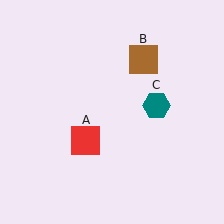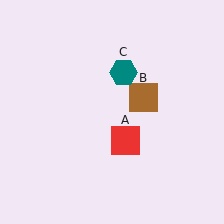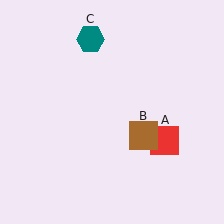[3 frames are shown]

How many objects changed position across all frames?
3 objects changed position: red square (object A), brown square (object B), teal hexagon (object C).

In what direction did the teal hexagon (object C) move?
The teal hexagon (object C) moved up and to the left.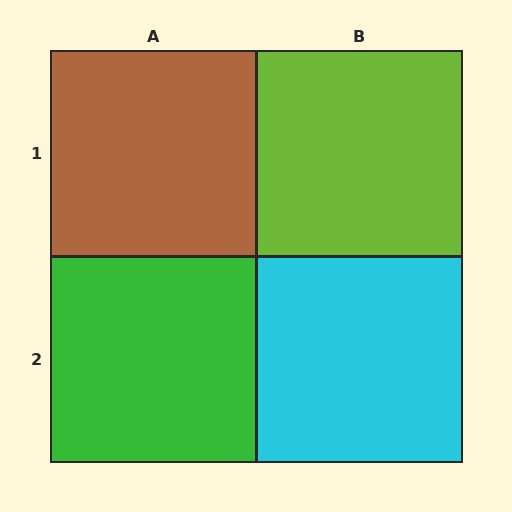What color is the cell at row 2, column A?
Green.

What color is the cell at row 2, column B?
Cyan.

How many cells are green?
1 cell is green.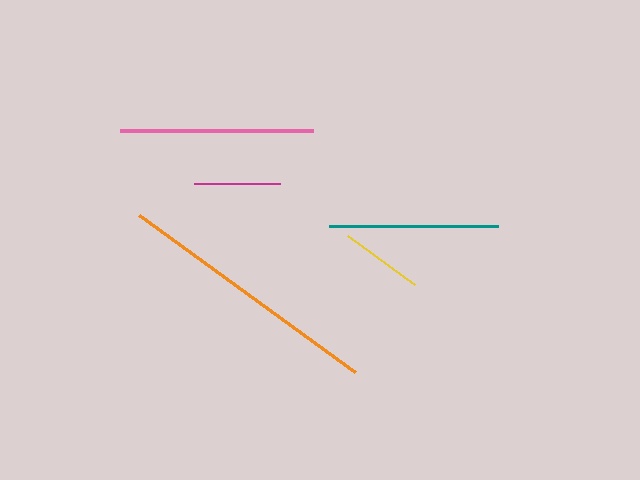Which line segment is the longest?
The orange line is the longest at approximately 267 pixels.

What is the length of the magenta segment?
The magenta segment is approximately 87 pixels long.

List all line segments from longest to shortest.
From longest to shortest: orange, pink, teal, magenta, yellow.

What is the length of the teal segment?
The teal segment is approximately 169 pixels long.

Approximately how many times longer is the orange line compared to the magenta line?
The orange line is approximately 3.1 times the length of the magenta line.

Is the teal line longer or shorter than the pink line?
The pink line is longer than the teal line.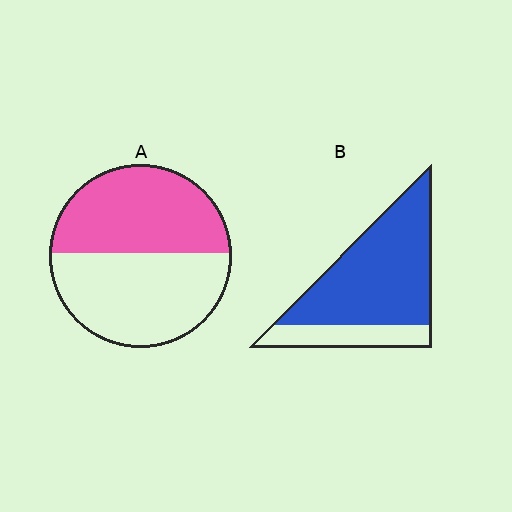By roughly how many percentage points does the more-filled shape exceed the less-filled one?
By roughly 30 percentage points (B over A).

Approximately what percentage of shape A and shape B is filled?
A is approximately 50% and B is approximately 75%.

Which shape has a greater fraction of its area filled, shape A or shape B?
Shape B.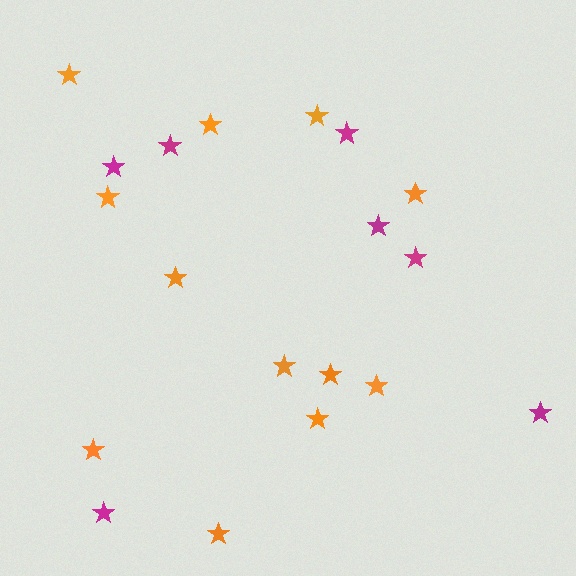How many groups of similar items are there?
There are 2 groups: one group of magenta stars (7) and one group of orange stars (12).